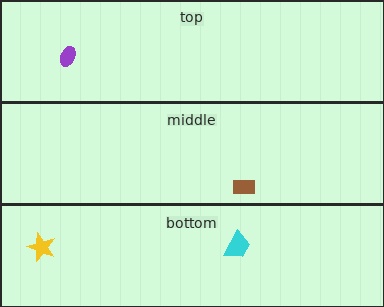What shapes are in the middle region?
The brown rectangle.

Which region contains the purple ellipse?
The top region.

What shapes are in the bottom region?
The yellow star, the cyan trapezoid.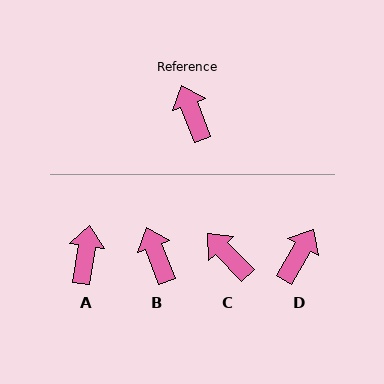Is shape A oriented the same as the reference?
No, it is off by about 29 degrees.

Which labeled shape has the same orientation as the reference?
B.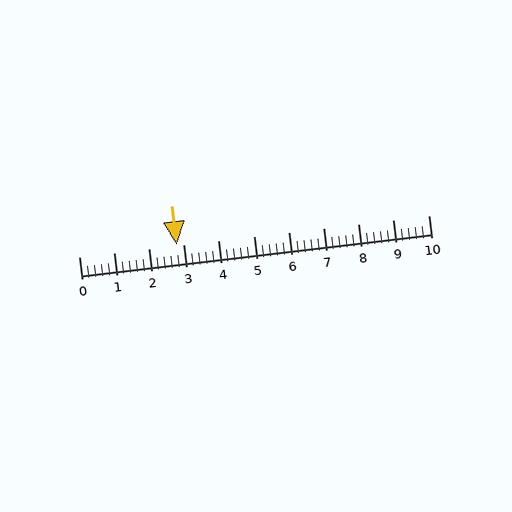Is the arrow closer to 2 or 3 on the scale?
The arrow is closer to 3.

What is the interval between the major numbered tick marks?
The major tick marks are spaced 1 units apart.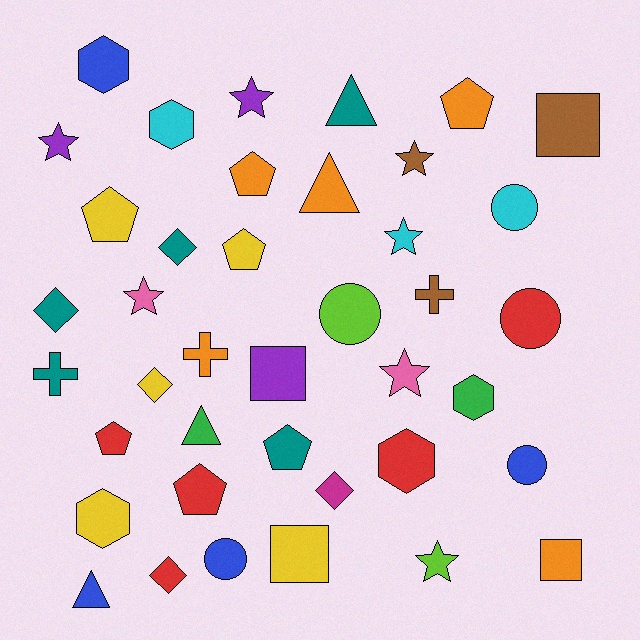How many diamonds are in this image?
There are 5 diamonds.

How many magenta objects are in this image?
There is 1 magenta object.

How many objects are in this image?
There are 40 objects.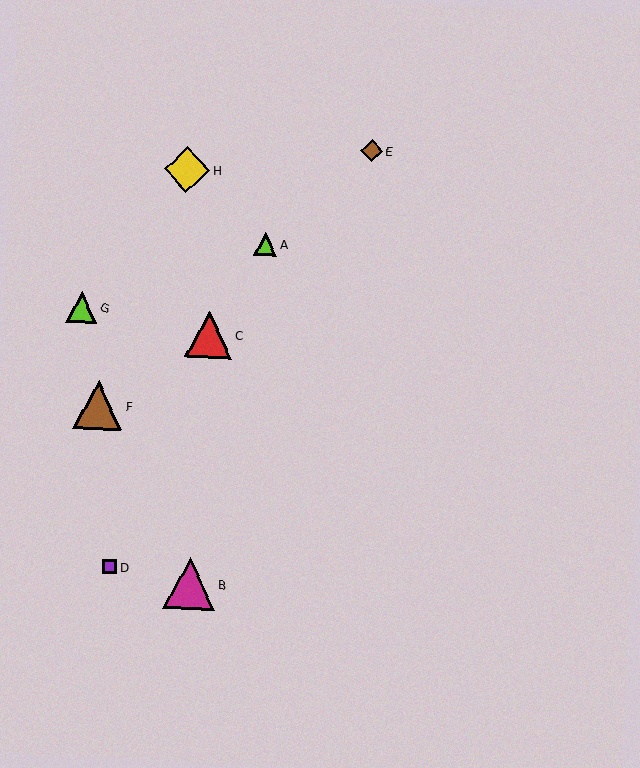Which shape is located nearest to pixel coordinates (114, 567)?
The purple square (labeled D) at (110, 567) is nearest to that location.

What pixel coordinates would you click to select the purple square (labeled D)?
Click at (110, 567) to select the purple square D.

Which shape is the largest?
The magenta triangle (labeled B) is the largest.